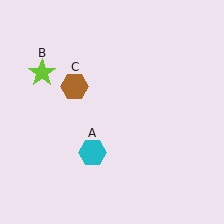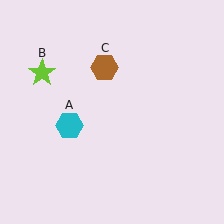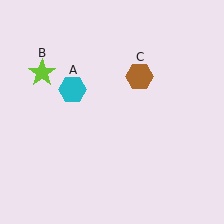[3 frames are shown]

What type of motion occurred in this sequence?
The cyan hexagon (object A), brown hexagon (object C) rotated clockwise around the center of the scene.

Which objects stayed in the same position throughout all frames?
Lime star (object B) remained stationary.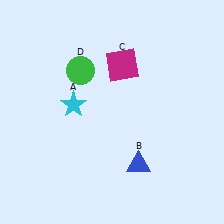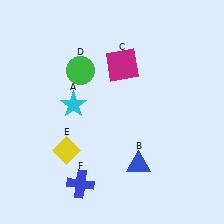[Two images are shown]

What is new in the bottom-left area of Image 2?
A blue cross (F) was added in the bottom-left area of Image 2.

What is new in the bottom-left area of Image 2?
A yellow diamond (E) was added in the bottom-left area of Image 2.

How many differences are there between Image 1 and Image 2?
There are 2 differences between the two images.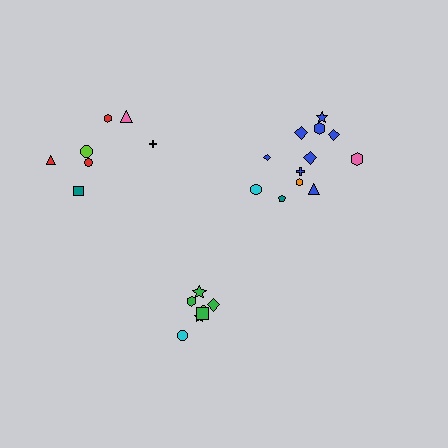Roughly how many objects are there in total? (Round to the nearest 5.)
Roughly 25 objects in total.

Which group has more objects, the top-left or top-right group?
The top-right group.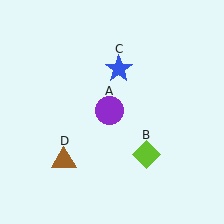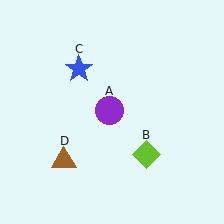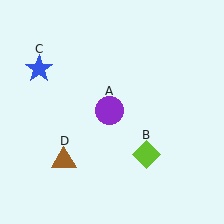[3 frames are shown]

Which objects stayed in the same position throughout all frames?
Purple circle (object A) and lime diamond (object B) and brown triangle (object D) remained stationary.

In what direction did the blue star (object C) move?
The blue star (object C) moved left.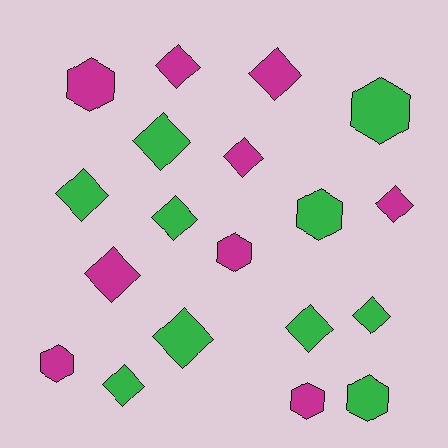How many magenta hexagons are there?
There are 4 magenta hexagons.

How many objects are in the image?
There are 19 objects.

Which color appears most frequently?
Green, with 10 objects.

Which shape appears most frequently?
Diamond, with 12 objects.